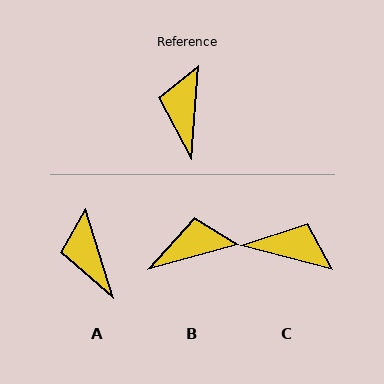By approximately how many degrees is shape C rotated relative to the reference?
Approximately 100 degrees clockwise.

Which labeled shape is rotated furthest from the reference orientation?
C, about 100 degrees away.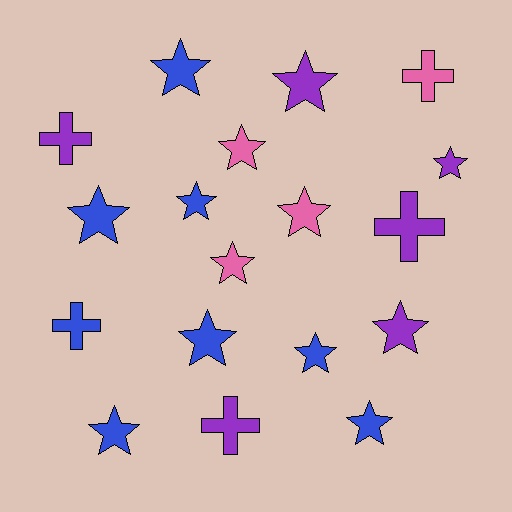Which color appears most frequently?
Blue, with 8 objects.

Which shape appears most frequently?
Star, with 13 objects.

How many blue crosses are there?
There is 1 blue cross.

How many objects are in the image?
There are 18 objects.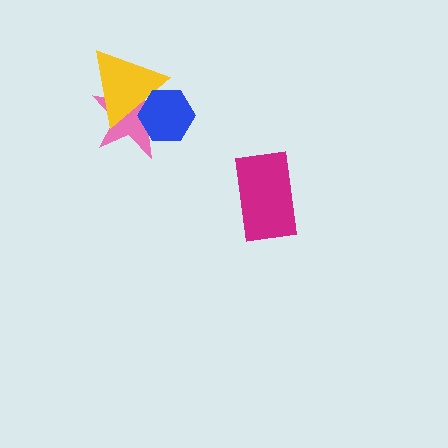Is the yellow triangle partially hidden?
Yes, it is partially covered by another shape.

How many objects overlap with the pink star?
2 objects overlap with the pink star.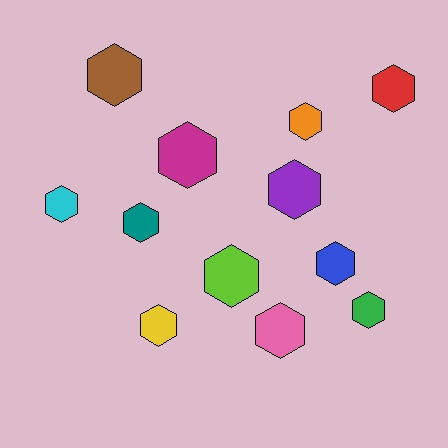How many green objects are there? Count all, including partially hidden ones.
There is 1 green object.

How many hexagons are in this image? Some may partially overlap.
There are 12 hexagons.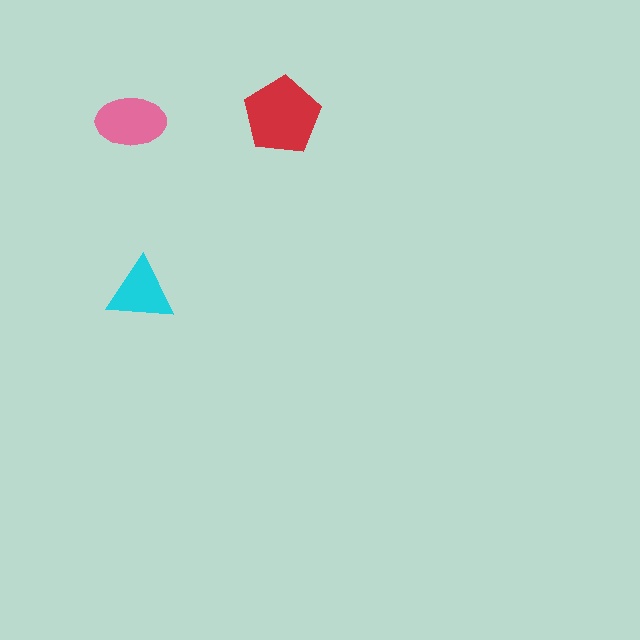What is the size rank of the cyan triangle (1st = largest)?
3rd.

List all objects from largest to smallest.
The red pentagon, the pink ellipse, the cyan triangle.